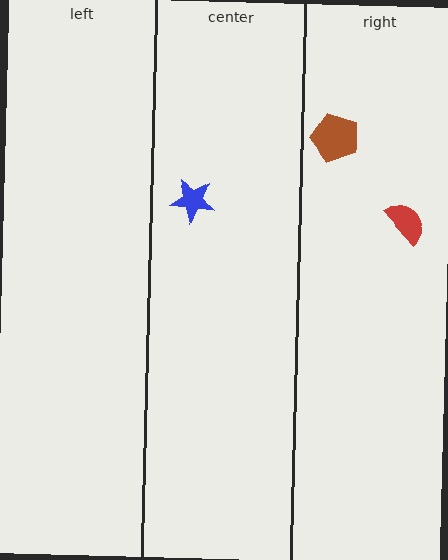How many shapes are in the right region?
2.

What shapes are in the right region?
The brown pentagon, the red semicircle.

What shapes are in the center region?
The blue star.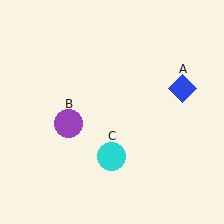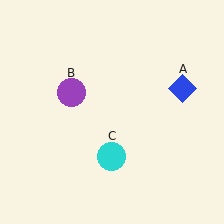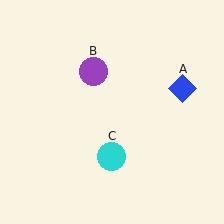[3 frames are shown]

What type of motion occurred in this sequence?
The purple circle (object B) rotated clockwise around the center of the scene.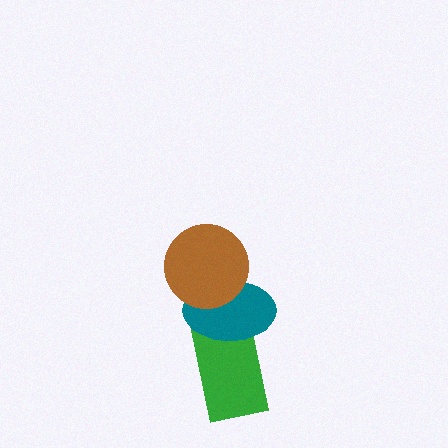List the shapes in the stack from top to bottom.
From top to bottom: the brown circle, the teal ellipse, the green rectangle.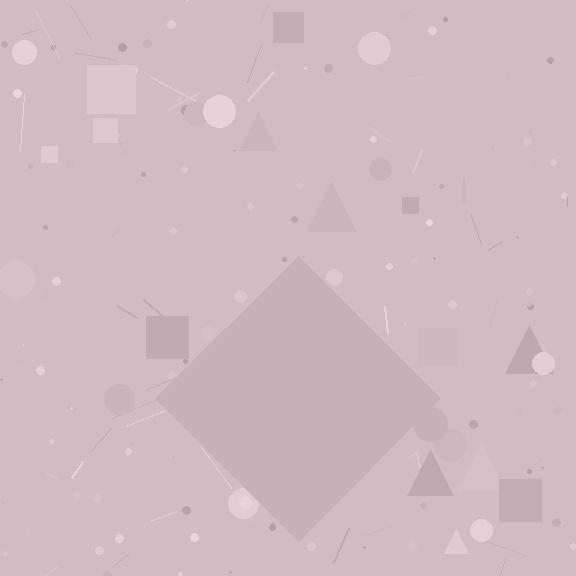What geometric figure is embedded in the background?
A diamond is embedded in the background.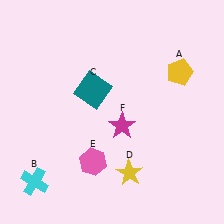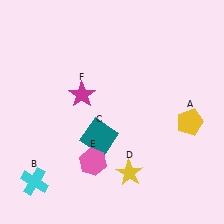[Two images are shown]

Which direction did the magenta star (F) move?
The magenta star (F) moved left.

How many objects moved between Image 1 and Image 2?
3 objects moved between the two images.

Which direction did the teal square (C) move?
The teal square (C) moved down.